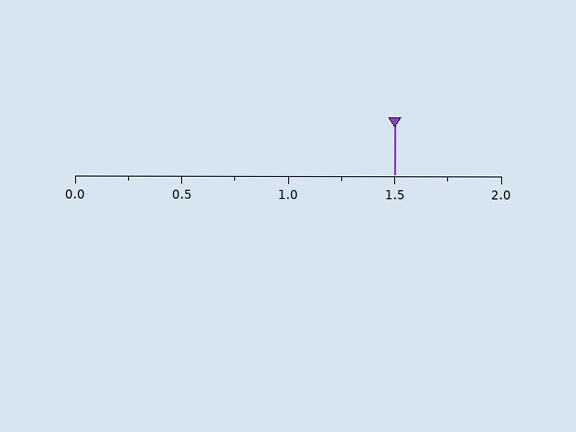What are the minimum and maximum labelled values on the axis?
The axis runs from 0.0 to 2.0.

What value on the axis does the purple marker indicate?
The marker indicates approximately 1.5.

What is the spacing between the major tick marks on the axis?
The major ticks are spaced 0.5 apart.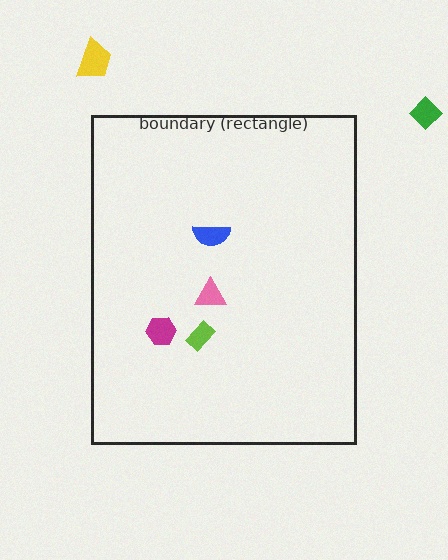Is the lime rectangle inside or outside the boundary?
Inside.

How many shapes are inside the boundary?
4 inside, 2 outside.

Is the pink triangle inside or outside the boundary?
Inside.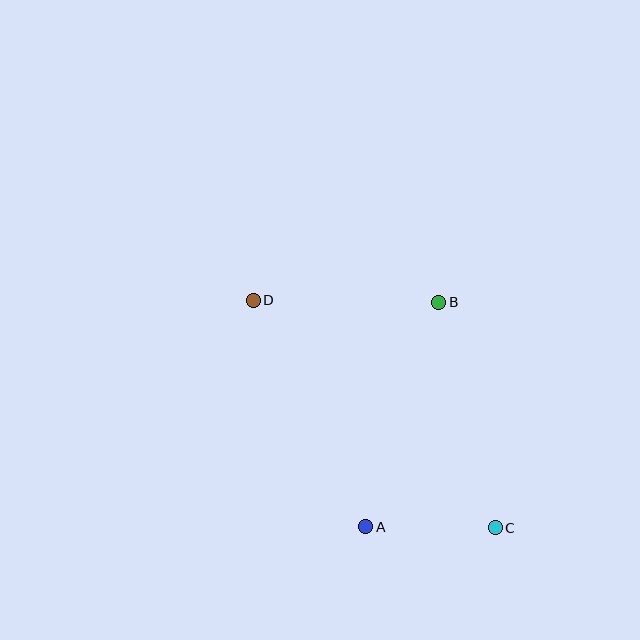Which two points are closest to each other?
Points A and C are closest to each other.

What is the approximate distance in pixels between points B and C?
The distance between B and C is approximately 233 pixels.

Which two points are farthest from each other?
Points C and D are farthest from each other.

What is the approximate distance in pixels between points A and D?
The distance between A and D is approximately 253 pixels.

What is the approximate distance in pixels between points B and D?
The distance between B and D is approximately 186 pixels.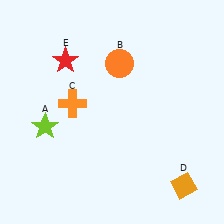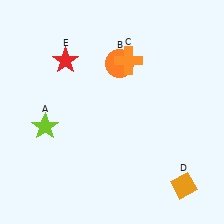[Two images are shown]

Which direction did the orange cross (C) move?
The orange cross (C) moved right.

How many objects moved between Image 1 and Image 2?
1 object moved between the two images.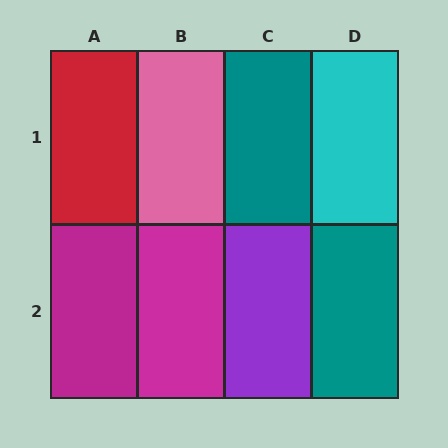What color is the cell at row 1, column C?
Teal.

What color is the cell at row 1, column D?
Cyan.